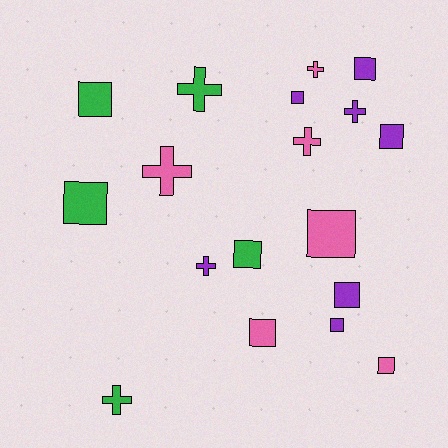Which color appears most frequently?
Purple, with 7 objects.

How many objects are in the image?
There are 18 objects.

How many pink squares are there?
There are 3 pink squares.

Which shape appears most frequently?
Square, with 11 objects.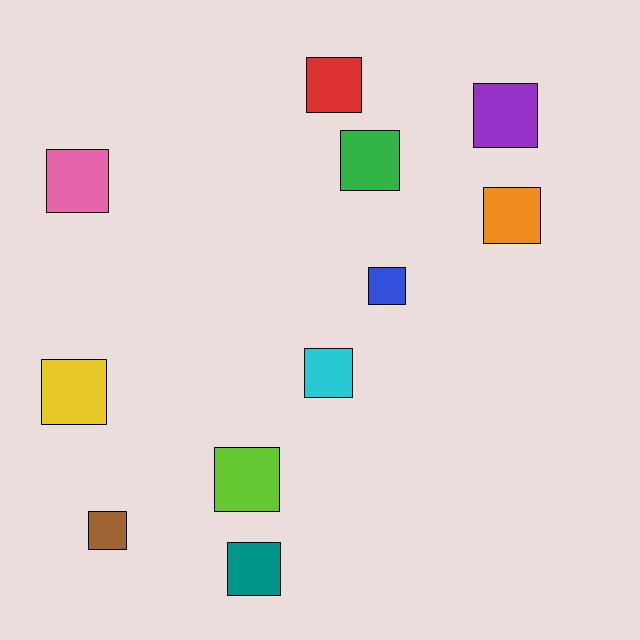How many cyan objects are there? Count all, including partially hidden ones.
There is 1 cyan object.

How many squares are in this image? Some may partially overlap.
There are 11 squares.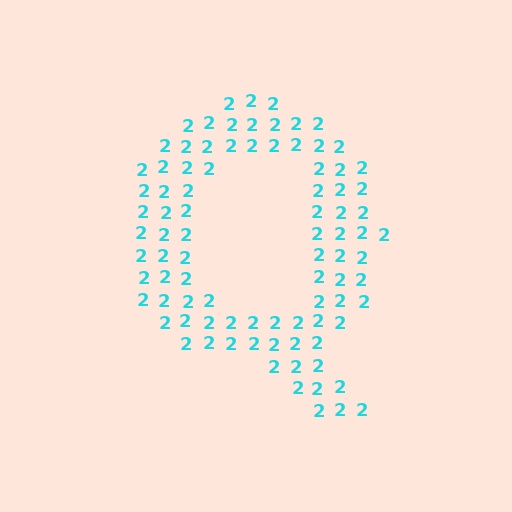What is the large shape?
The large shape is the letter Q.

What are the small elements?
The small elements are digit 2's.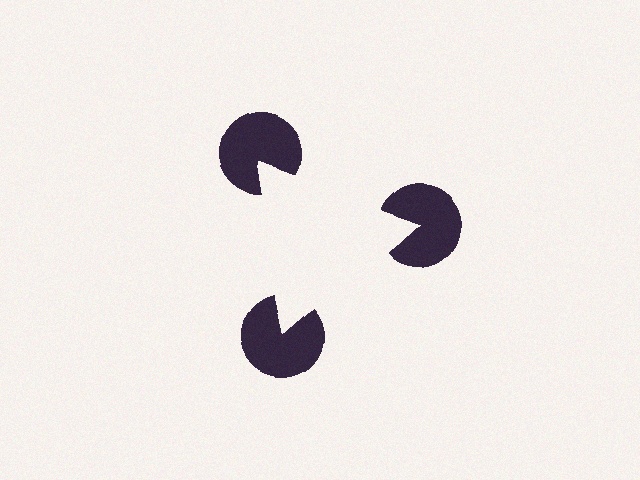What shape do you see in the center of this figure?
An illusory triangle — its edges are inferred from the aligned wedge cuts in the pac-man discs, not physically drawn.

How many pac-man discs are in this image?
There are 3 — one at each vertex of the illusory triangle.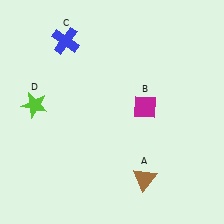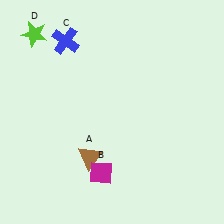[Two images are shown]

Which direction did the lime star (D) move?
The lime star (D) moved up.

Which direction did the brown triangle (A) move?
The brown triangle (A) moved left.